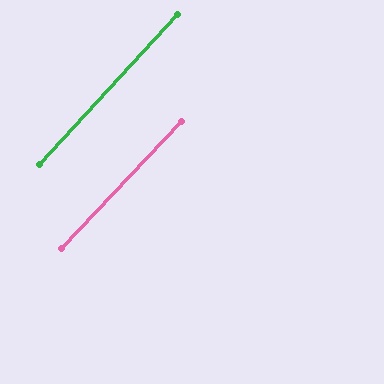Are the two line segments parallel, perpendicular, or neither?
Parallel — their directions differ by only 0.8°.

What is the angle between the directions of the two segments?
Approximately 1 degree.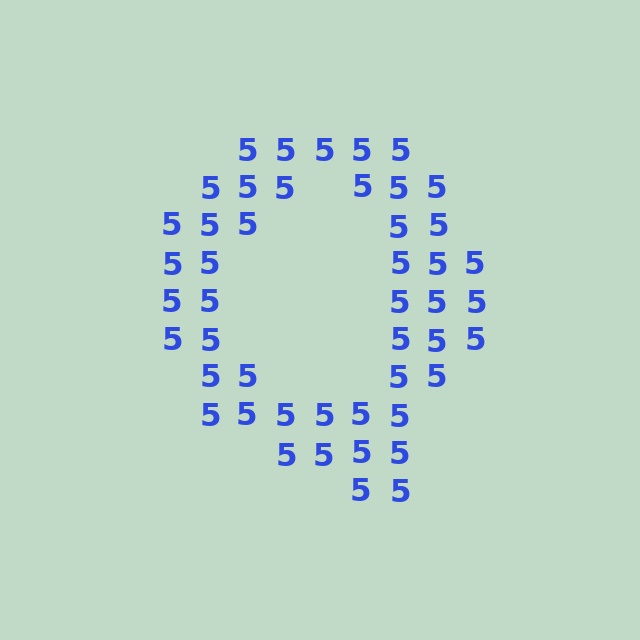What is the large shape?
The large shape is the letter Q.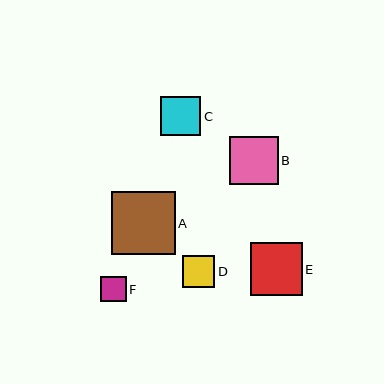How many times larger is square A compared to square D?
Square A is approximately 2.0 times the size of square D.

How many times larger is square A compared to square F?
Square A is approximately 2.5 times the size of square F.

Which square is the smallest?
Square F is the smallest with a size of approximately 25 pixels.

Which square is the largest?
Square A is the largest with a size of approximately 64 pixels.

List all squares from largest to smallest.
From largest to smallest: A, E, B, C, D, F.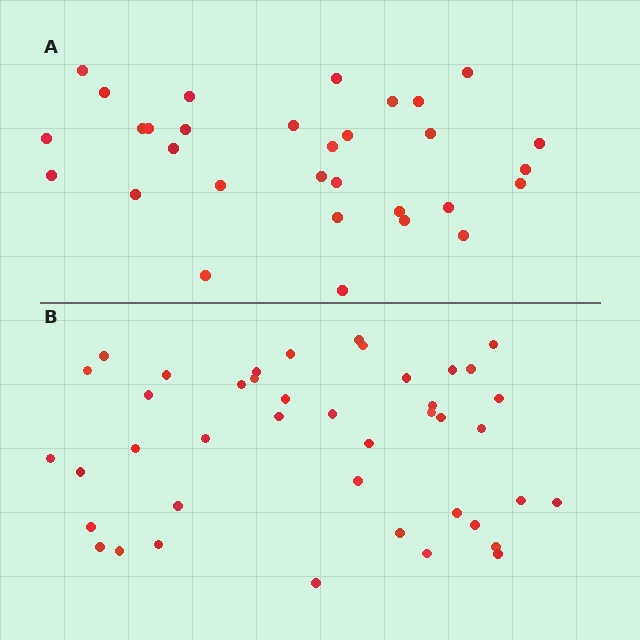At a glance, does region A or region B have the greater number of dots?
Region B (the bottom region) has more dots.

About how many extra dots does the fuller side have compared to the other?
Region B has roughly 12 or so more dots than region A.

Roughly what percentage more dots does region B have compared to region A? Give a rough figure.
About 35% more.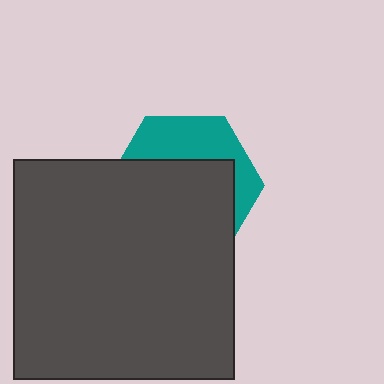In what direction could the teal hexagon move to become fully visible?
The teal hexagon could move up. That would shift it out from behind the dark gray square entirely.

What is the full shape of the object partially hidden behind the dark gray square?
The partially hidden object is a teal hexagon.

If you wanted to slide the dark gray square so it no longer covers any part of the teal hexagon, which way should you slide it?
Slide it down — that is the most direct way to separate the two shapes.